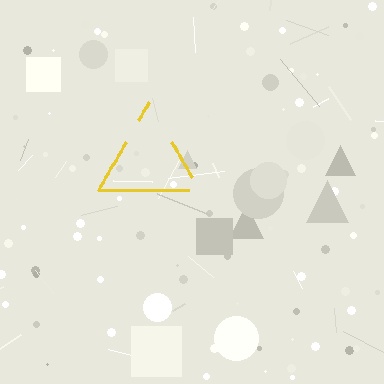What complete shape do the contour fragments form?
The contour fragments form a triangle.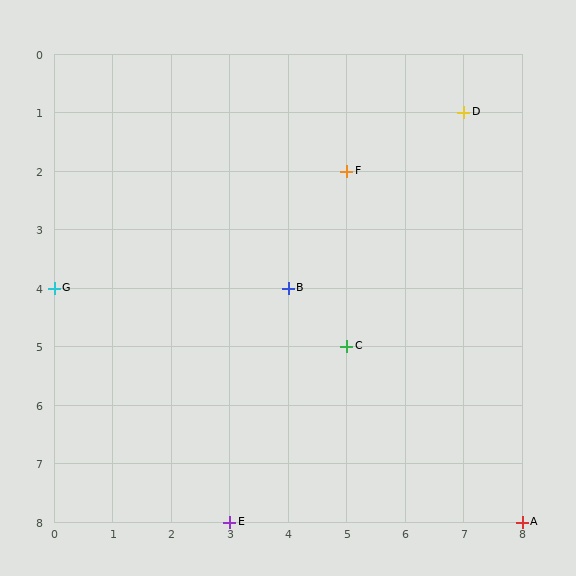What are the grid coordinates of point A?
Point A is at grid coordinates (8, 8).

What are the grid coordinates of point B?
Point B is at grid coordinates (4, 4).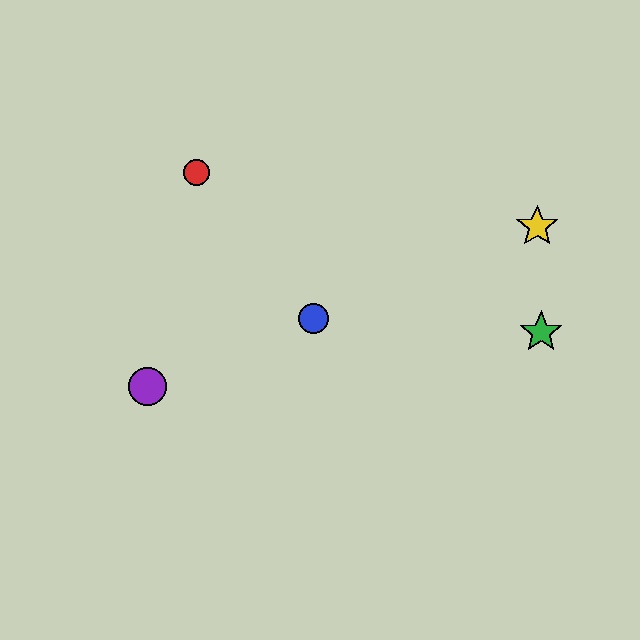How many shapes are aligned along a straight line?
3 shapes (the blue circle, the yellow star, the purple circle) are aligned along a straight line.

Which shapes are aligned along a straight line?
The blue circle, the yellow star, the purple circle are aligned along a straight line.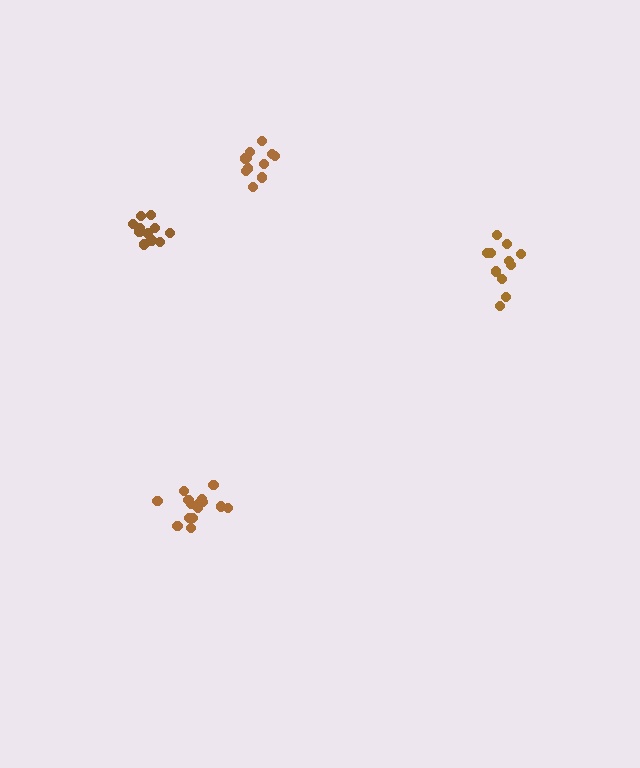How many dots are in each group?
Group 1: 11 dots, Group 2: 16 dots, Group 3: 11 dots, Group 4: 11 dots (49 total).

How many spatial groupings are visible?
There are 4 spatial groupings.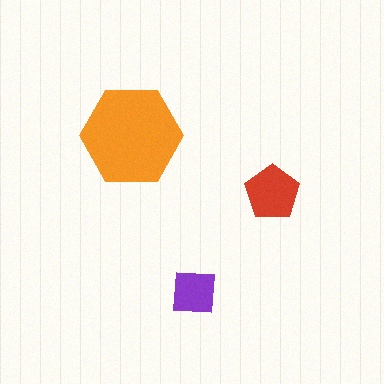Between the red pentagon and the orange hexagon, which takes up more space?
The orange hexagon.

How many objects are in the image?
There are 3 objects in the image.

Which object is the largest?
The orange hexagon.